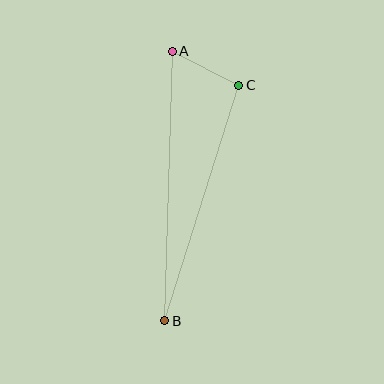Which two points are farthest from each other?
Points A and B are farthest from each other.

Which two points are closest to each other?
Points A and C are closest to each other.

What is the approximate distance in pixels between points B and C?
The distance between B and C is approximately 247 pixels.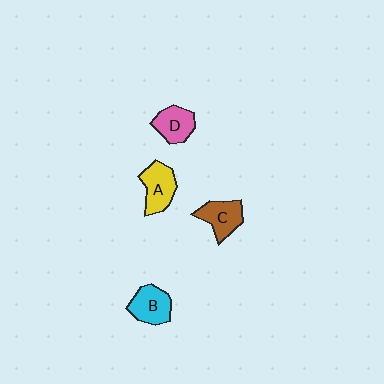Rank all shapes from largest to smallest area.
From largest to smallest: A (yellow), B (cyan), C (brown), D (pink).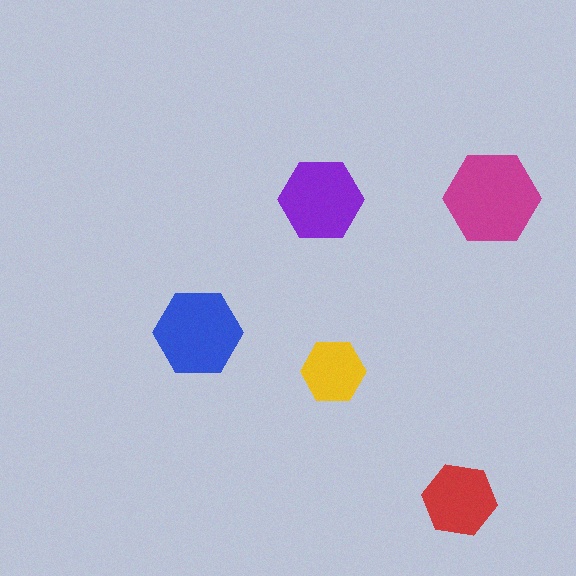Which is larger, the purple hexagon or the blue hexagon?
The blue one.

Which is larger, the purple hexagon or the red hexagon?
The purple one.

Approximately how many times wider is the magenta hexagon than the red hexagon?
About 1.5 times wider.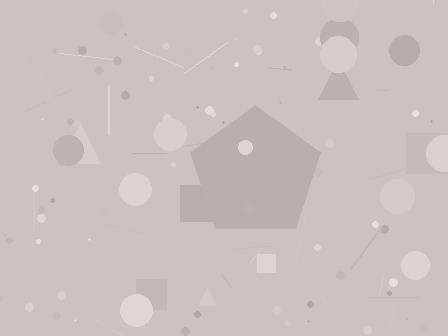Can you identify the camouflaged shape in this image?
The camouflaged shape is a pentagon.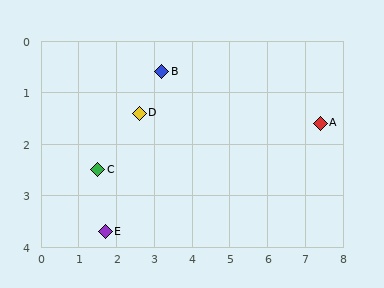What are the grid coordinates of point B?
Point B is at approximately (3.2, 0.6).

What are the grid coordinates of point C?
Point C is at approximately (1.5, 2.5).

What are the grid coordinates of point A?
Point A is at approximately (7.4, 1.6).